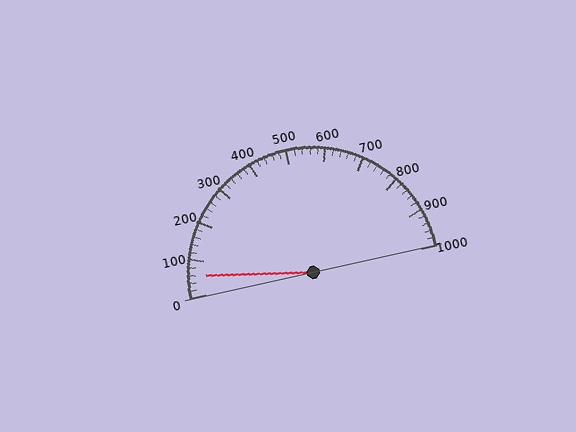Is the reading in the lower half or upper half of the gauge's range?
The reading is in the lower half of the range (0 to 1000).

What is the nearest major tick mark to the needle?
The nearest major tick mark is 100.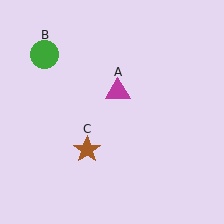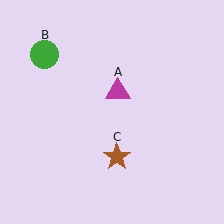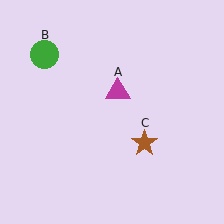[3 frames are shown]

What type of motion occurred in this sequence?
The brown star (object C) rotated counterclockwise around the center of the scene.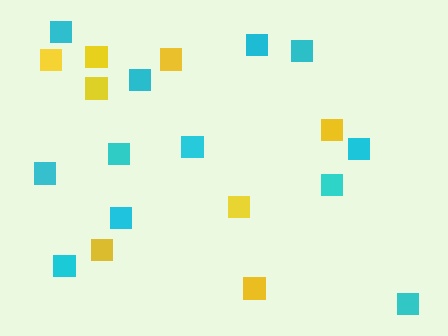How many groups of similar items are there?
There are 2 groups: one group of cyan squares (12) and one group of yellow squares (8).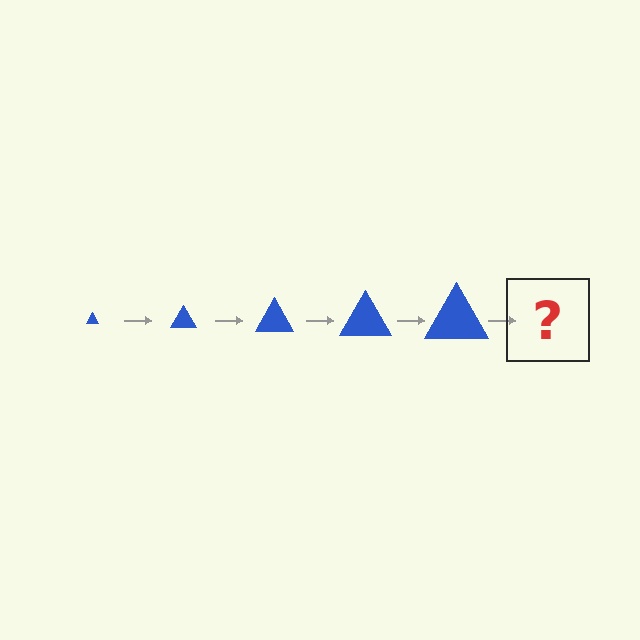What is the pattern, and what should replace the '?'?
The pattern is that the triangle gets progressively larger each step. The '?' should be a blue triangle, larger than the previous one.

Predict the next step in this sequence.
The next step is a blue triangle, larger than the previous one.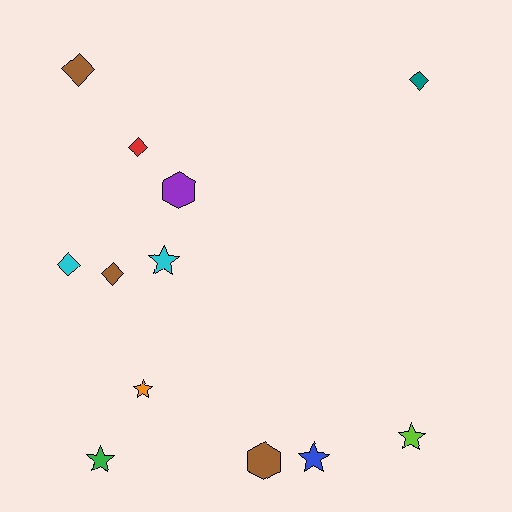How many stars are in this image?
There are 5 stars.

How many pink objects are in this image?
There are no pink objects.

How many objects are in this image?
There are 12 objects.